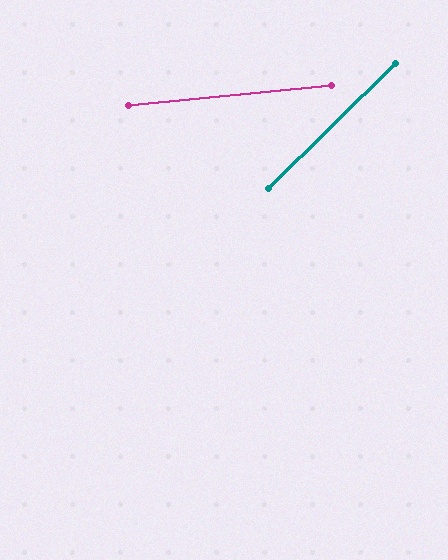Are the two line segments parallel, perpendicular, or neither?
Neither parallel nor perpendicular — they differ by about 39°.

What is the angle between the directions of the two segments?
Approximately 39 degrees.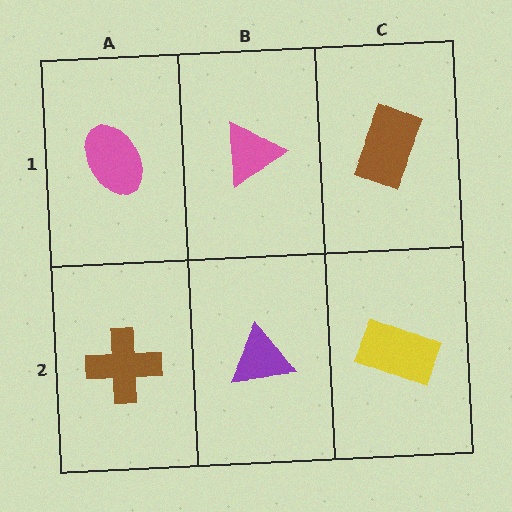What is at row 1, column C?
A brown rectangle.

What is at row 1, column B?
A pink triangle.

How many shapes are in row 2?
3 shapes.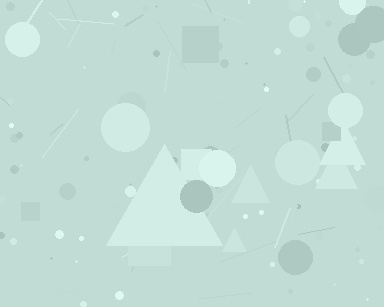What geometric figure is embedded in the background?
A triangle is embedded in the background.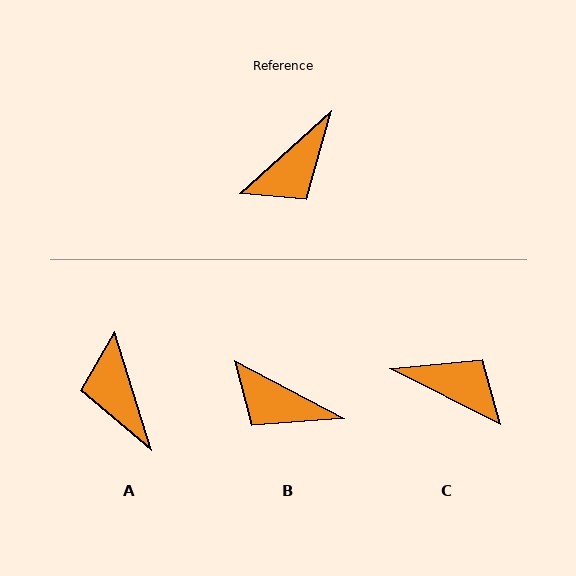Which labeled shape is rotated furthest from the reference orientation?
A, about 115 degrees away.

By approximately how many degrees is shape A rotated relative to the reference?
Approximately 115 degrees clockwise.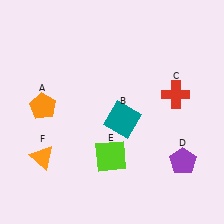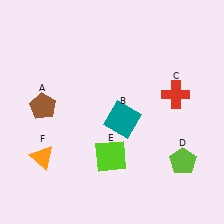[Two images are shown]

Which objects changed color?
A changed from orange to brown. D changed from purple to lime.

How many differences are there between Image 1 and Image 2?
There are 2 differences between the two images.